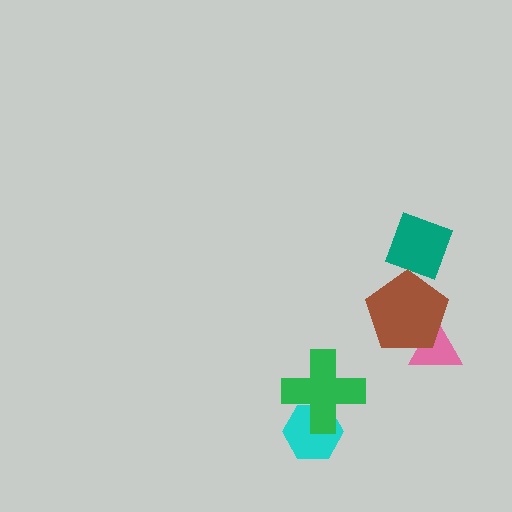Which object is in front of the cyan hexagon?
The green cross is in front of the cyan hexagon.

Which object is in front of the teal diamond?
The brown pentagon is in front of the teal diamond.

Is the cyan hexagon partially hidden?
Yes, it is partially covered by another shape.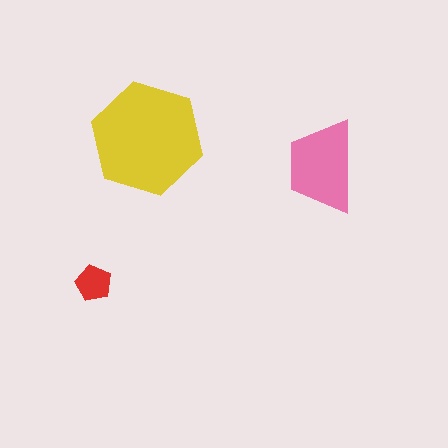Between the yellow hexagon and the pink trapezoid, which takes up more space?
The yellow hexagon.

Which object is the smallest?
The red pentagon.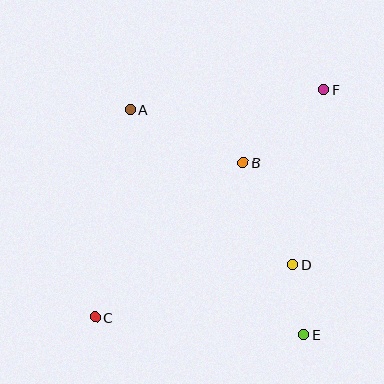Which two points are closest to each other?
Points D and E are closest to each other.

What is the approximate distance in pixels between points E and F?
The distance between E and F is approximately 246 pixels.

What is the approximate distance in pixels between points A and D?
The distance between A and D is approximately 224 pixels.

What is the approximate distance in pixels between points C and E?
The distance between C and E is approximately 209 pixels.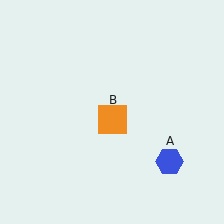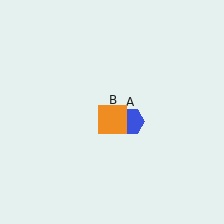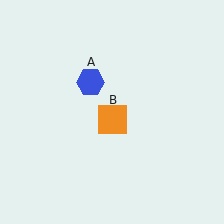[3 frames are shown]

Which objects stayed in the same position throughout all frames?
Orange square (object B) remained stationary.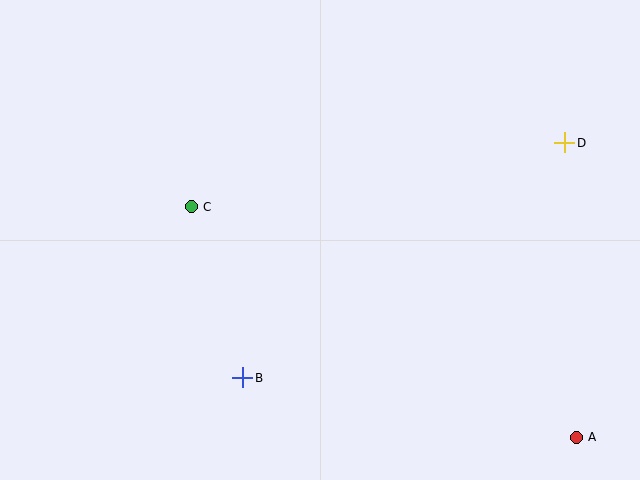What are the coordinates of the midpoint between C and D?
The midpoint between C and D is at (378, 175).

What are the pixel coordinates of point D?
Point D is at (565, 143).